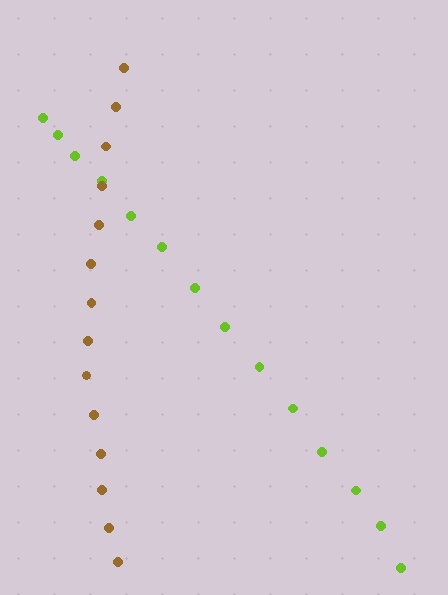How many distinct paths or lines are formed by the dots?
There are 2 distinct paths.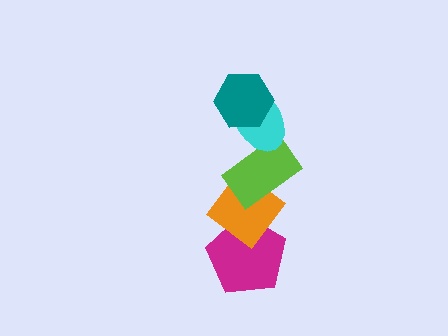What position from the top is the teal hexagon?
The teal hexagon is 1st from the top.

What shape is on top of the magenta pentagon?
The orange diamond is on top of the magenta pentagon.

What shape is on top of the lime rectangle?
The cyan ellipse is on top of the lime rectangle.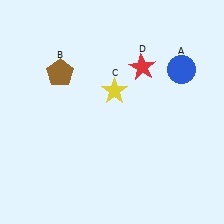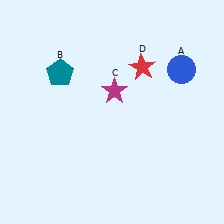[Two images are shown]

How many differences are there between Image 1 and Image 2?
There are 2 differences between the two images.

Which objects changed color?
B changed from brown to teal. C changed from yellow to magenta.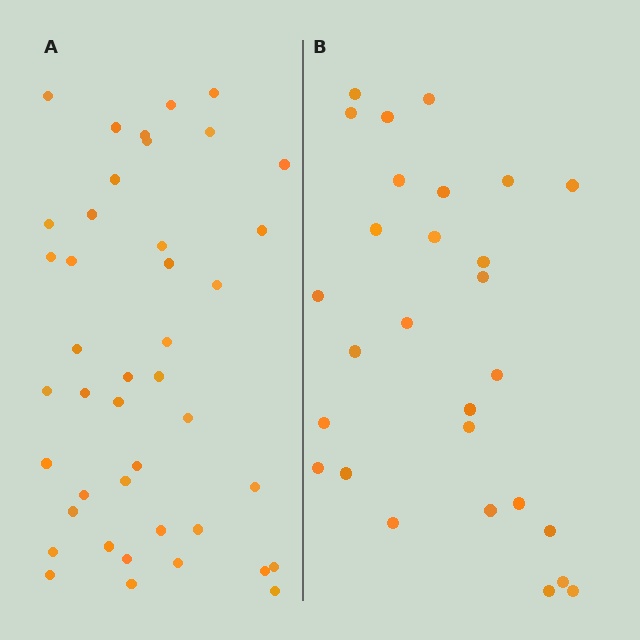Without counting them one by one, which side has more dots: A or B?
Region A (the left region) has more dots.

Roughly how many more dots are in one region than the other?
Region A has approximately 15 more dots than region B.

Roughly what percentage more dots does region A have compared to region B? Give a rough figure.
About 50% more.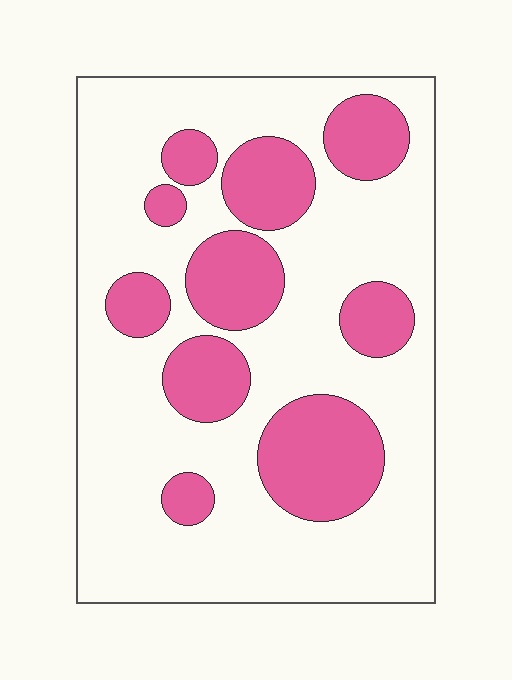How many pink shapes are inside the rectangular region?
10.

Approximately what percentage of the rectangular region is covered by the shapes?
Approximately 30%.